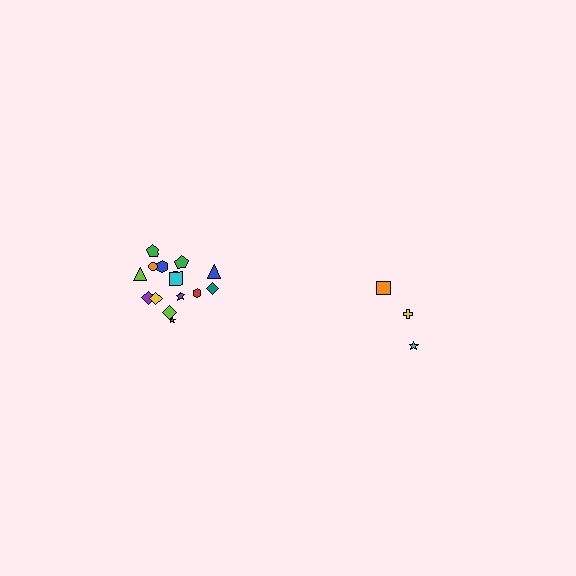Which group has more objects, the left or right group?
The left group.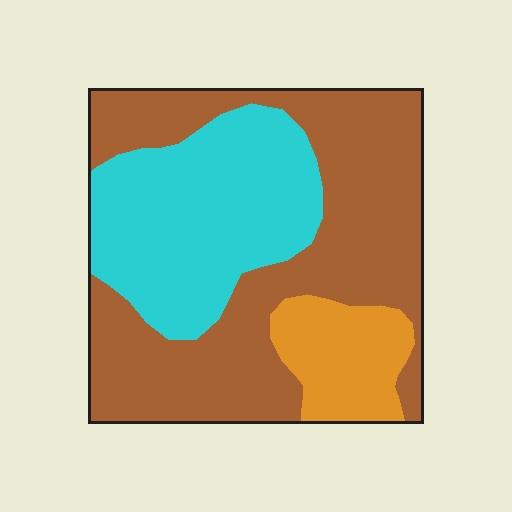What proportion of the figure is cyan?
Cyan covers roughly 35% of the figure.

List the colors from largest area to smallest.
From largest to smallest: brown, cyan, orange.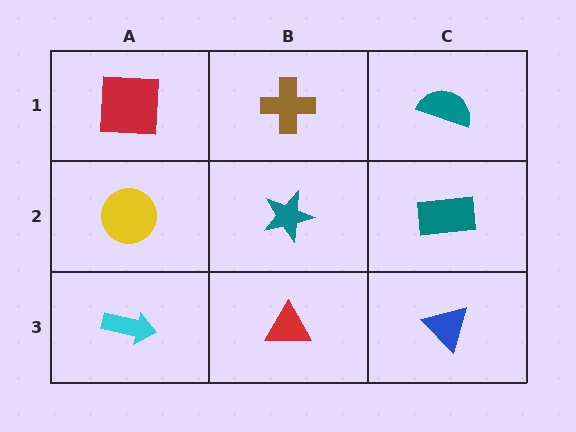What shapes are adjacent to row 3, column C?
A teal rectangle (row 2, column C), a red triangle (row 3, column B).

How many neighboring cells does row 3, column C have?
2.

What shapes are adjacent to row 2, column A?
A red square (row 1, column A), a cyan arrow (row 3, column A), a teal star (row 2, column B).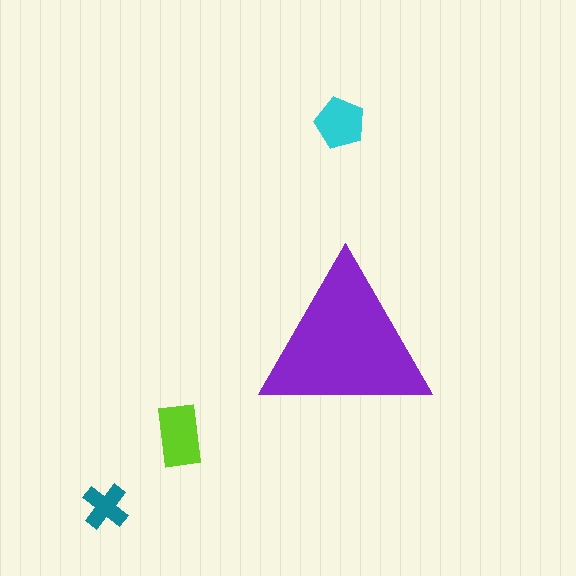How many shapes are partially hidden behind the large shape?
0 shapes are partially hidden.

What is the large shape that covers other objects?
A purple triangle.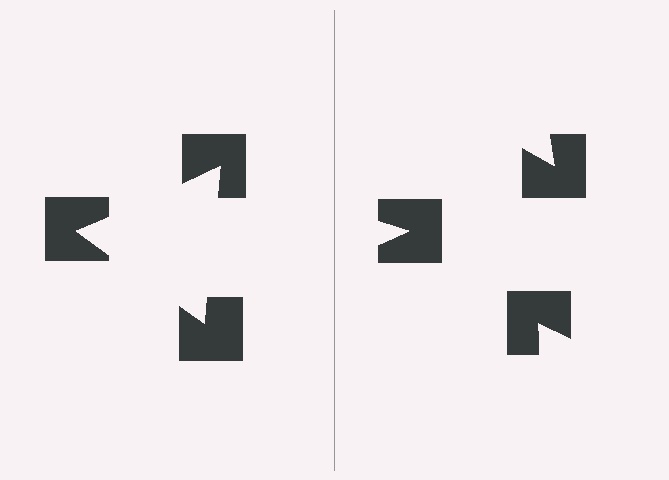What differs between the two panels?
The notched squares are positioned identically on both sides; only the wedge orientations differ. On the left they align to a triangle; on the right they are misaligned.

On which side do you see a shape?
An illusory triangle appears on the left side. On the right side the wedge cuts are rotated, so no coherent shape forms.